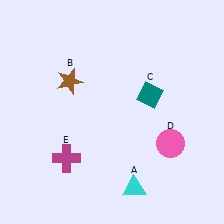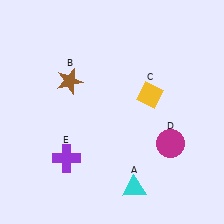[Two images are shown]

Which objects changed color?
C changed from teal to yellow. D changed from pink to magenta. E changed from magenta to purple.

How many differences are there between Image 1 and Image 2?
There are 3 differences between the two images.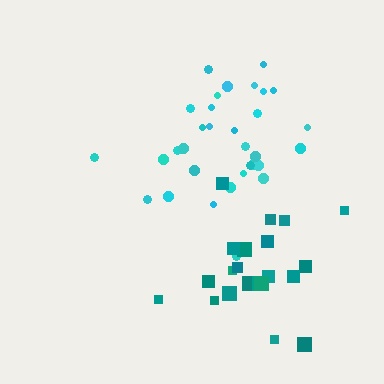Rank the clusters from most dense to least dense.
cyan, teal.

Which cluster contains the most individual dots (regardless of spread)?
Cyan (32).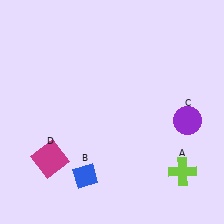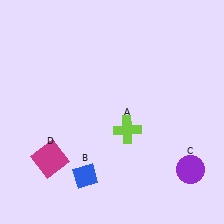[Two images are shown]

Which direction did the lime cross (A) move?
The lime cross (A) moved left.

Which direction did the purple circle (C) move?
The purple circle (C) moved down.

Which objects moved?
The objects that moved are: the lime cross (A), the purple circle (C).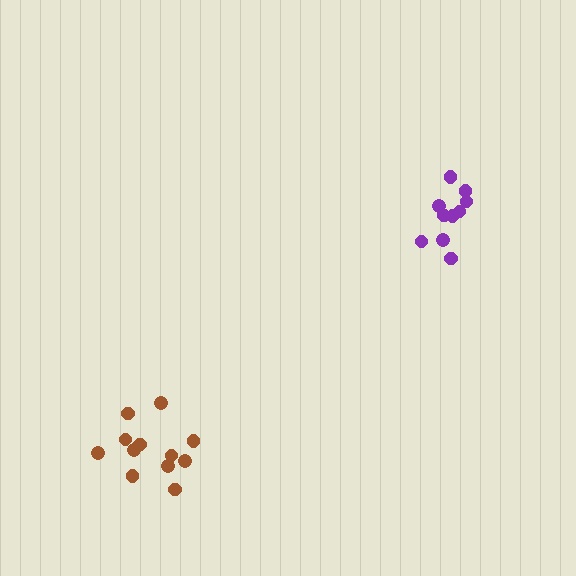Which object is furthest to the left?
The brown cluster is leftmost.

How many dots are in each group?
Group 1: 12 dots, Group 2: 10 dots (22 total).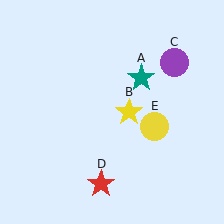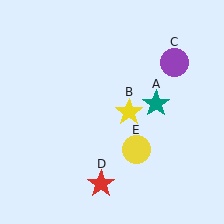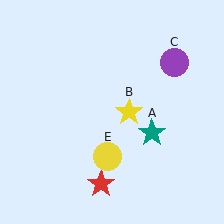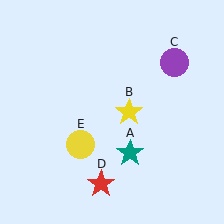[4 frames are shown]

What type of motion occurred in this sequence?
The teal star (object A), yellow circle (object E) rotated clockwise around the center of the scene.